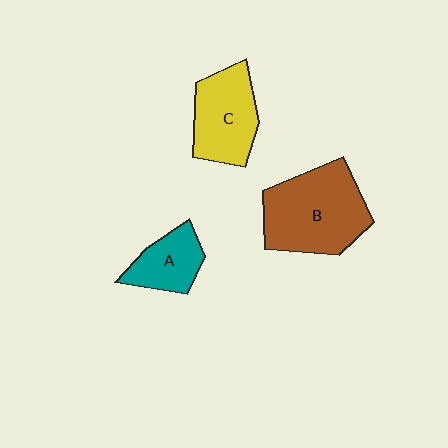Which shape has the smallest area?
Shape A (teal).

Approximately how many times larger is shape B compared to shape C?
Approximately 1.4 times.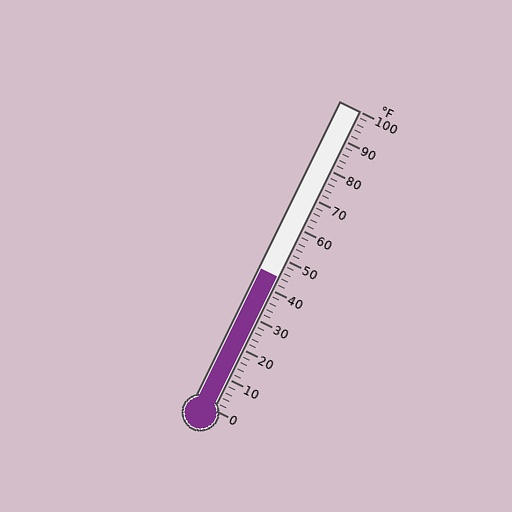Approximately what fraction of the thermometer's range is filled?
The thermometer is filled to approximately 45% of its range.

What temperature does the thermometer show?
The thermometer shows approximately 44°F.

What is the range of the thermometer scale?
The thermometer scale ranges from 0°F to 100°F.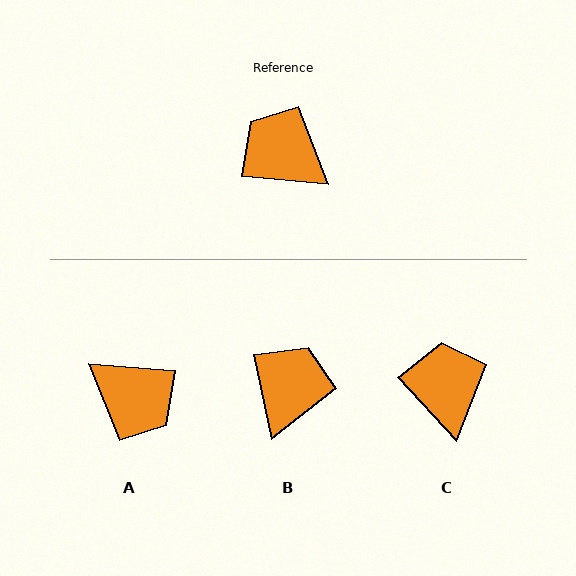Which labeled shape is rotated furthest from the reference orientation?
A, about 179 degrees away.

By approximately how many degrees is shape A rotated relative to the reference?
Approximately 179 degrees clockwise.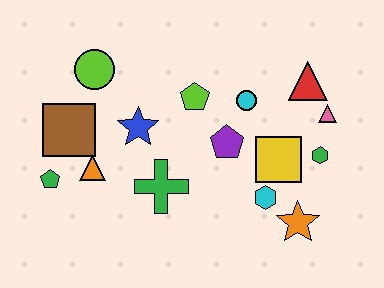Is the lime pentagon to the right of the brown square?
Yes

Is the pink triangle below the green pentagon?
No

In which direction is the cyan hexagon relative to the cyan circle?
The cyan hexagon is below the cyan circle.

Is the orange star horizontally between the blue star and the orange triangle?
No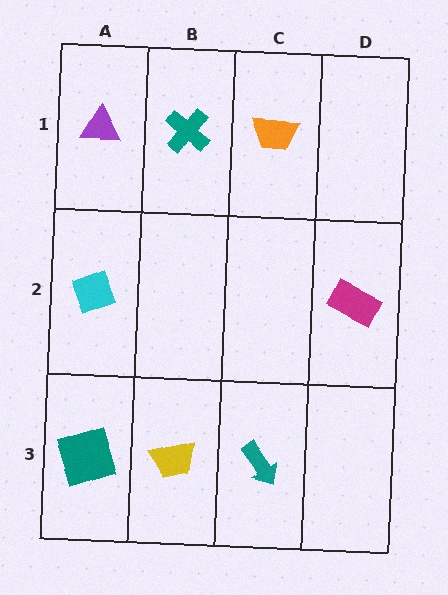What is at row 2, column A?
A cyan diamond.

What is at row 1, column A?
A purple triangle.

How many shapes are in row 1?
3 shapes.